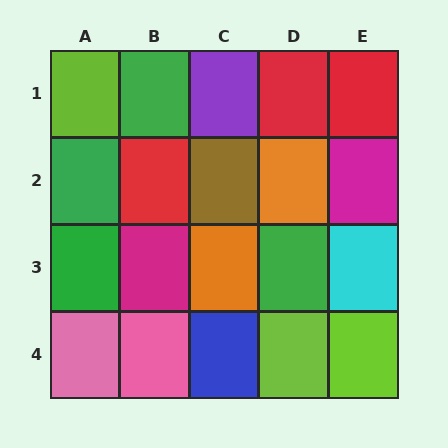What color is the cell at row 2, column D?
Orange.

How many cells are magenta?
2 cells are magenta.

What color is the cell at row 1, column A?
Lime.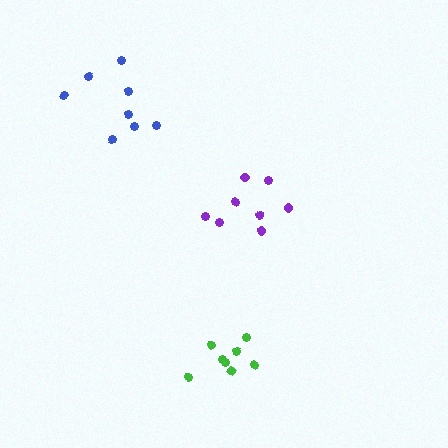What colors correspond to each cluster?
The clusters are colored: green, blue, purple.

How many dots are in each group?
Group 1: 8 dots, Group 2: 8 dots, Group 3: 8 dots (24 total).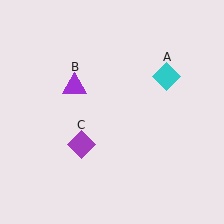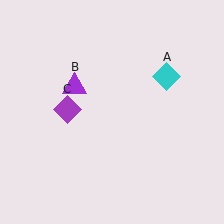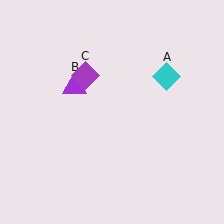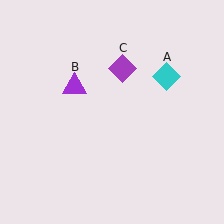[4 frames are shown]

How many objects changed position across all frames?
1 object changed position: purple diamond (object C).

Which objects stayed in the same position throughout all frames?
Cyan diamond (object A) and purple triangle (object B) remained stationary.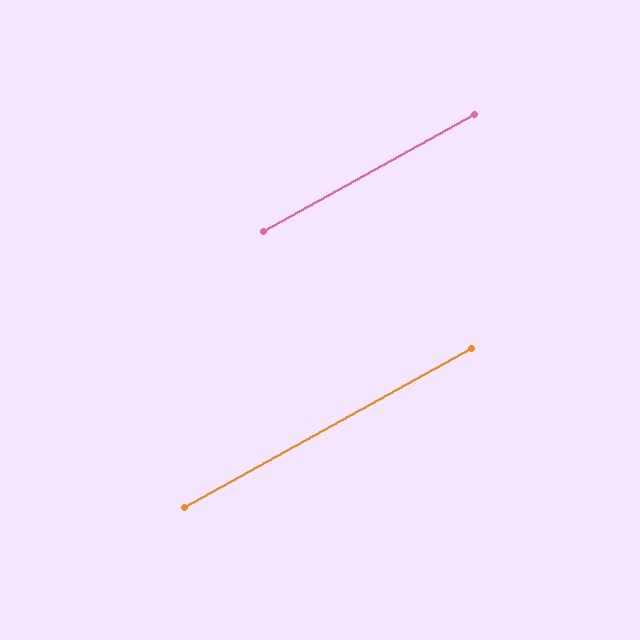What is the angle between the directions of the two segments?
Approximately 0 degrees.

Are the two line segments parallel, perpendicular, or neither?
Parallel — their directions differ by only 0.1°.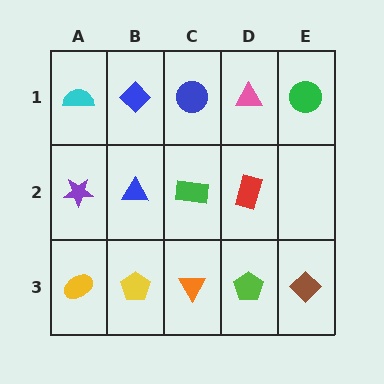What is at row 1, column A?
A cyan semicircle.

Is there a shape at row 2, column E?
No, that cell is empty.